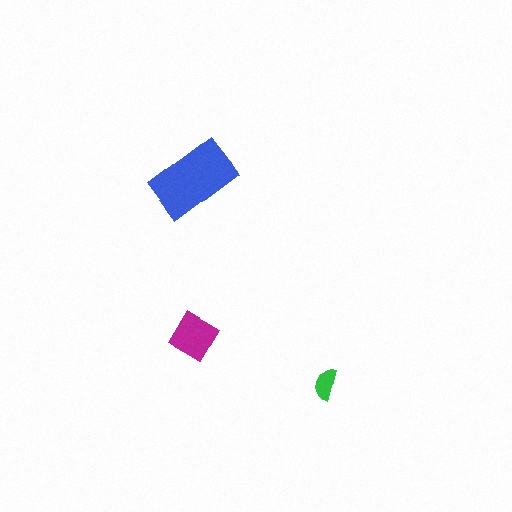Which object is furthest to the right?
The green semicircle is rightmost.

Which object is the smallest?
The green semicircle.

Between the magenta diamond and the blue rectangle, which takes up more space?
The blue rectangle.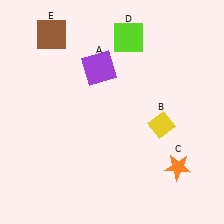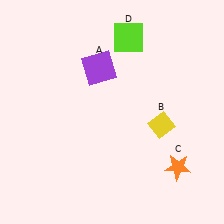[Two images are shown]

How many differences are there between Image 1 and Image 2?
There is 1 difference between the two images.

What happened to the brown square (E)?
The brown square (E) was removed in Image 2. It was in the top-left area of Image 1.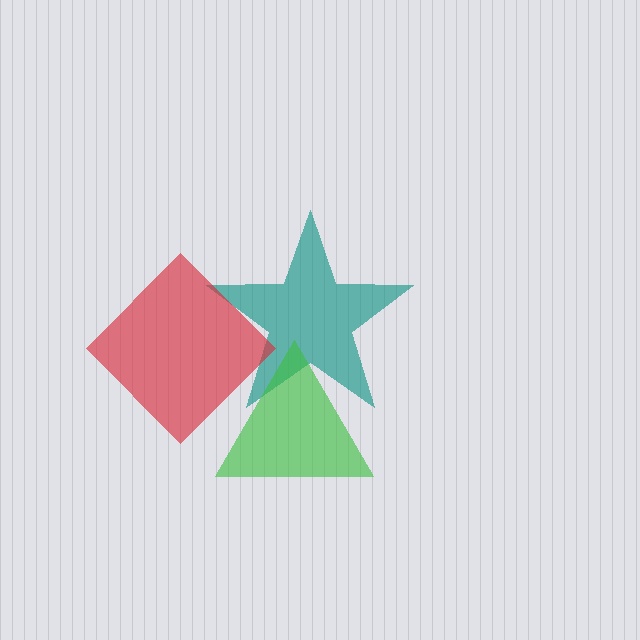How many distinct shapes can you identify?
There are 3 distinct shapes: a teal star, a red diamond, a green triangle.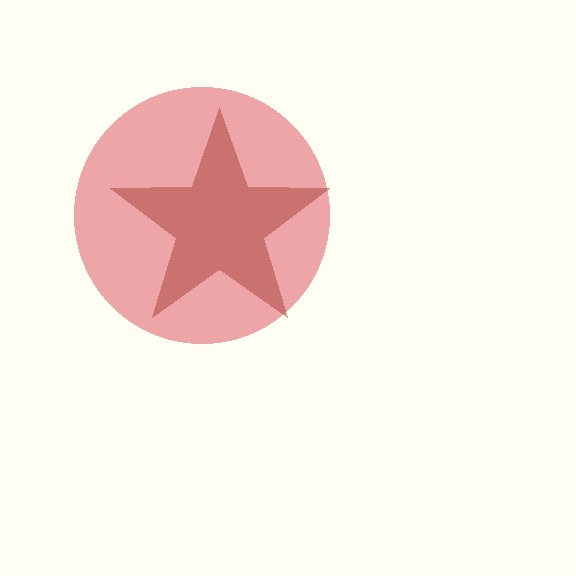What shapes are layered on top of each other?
The layered shapes are: a brown star, a red circle.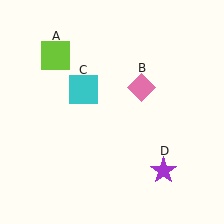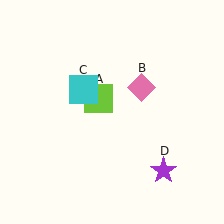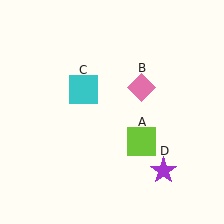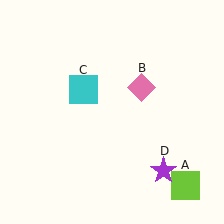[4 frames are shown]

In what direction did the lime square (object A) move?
The lime square (object A) moved down and to the right.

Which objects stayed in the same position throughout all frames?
Pink diamond (object B) and cyan square (object C) and purple star (object D) remained stationary.